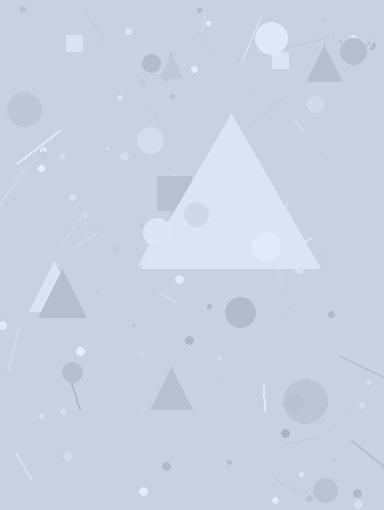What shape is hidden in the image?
A triangle is hidden in the image.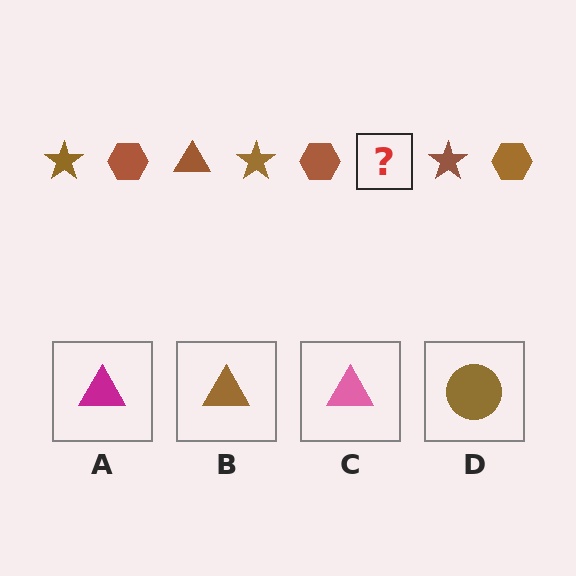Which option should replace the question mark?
Option B.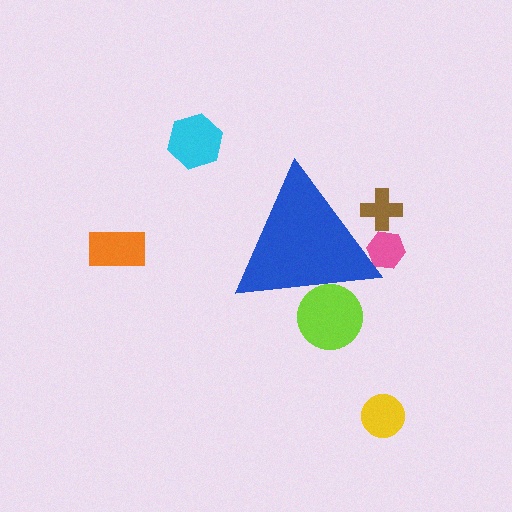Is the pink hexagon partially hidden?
Yes, the pink hexagon is partially hidden behind the blue triangle.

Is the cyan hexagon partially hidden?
No, the cyan hexagon is fully visible.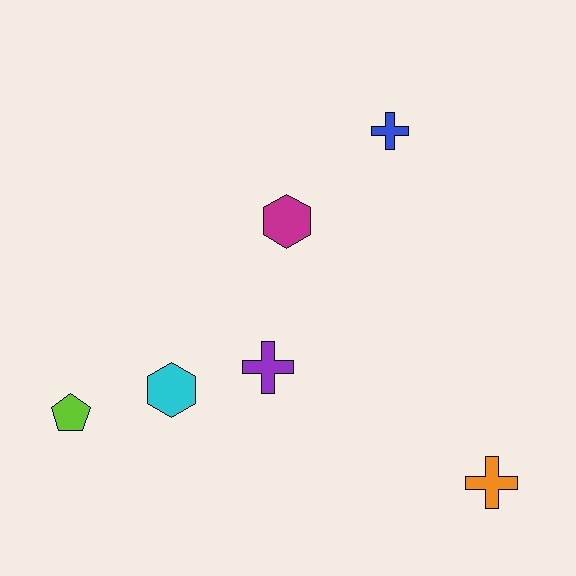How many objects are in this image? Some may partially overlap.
There are 6 objects.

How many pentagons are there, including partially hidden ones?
There is 1 pentagon.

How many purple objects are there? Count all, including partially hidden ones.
There is 1 purple object.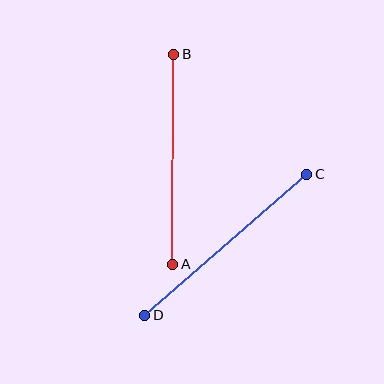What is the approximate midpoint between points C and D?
The midpoint is at approximately (226, 245) pixels.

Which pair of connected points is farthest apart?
Points C and D are farthest apart.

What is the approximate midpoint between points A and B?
The midpoint is at approximately (173, 159) pixels.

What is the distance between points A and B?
The distance is approximately 210 pixels.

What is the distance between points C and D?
The distance is approximately 215 pixels.